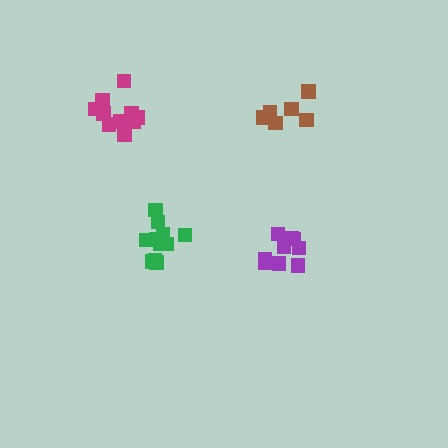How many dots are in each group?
Group 1: 11 dots, Group 2: 6 dots, Group 3: 9 dots, Group 4: 10 dots (36 total).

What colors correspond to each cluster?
The clusters are colored: green, brown, purple, magenta.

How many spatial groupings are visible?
There are 4 spatial groupings.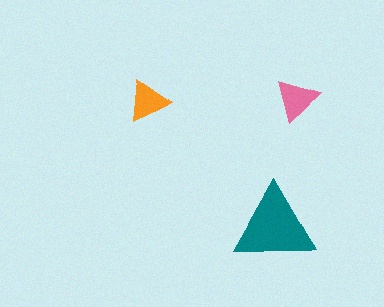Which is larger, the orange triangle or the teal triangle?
The teal one.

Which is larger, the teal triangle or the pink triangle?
The teal one.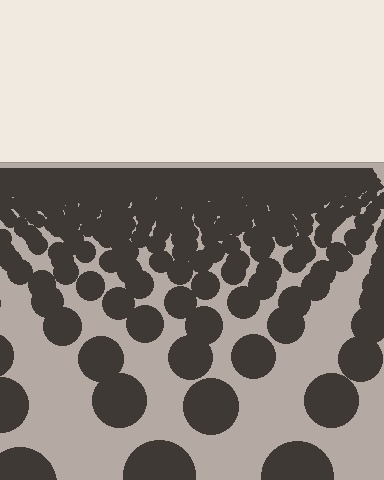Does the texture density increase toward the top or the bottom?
Density increases toward the top.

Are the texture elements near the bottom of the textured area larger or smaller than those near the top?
Larger. Near the bottom, elements are closer to the viewer and appear at a bigger on-screen size.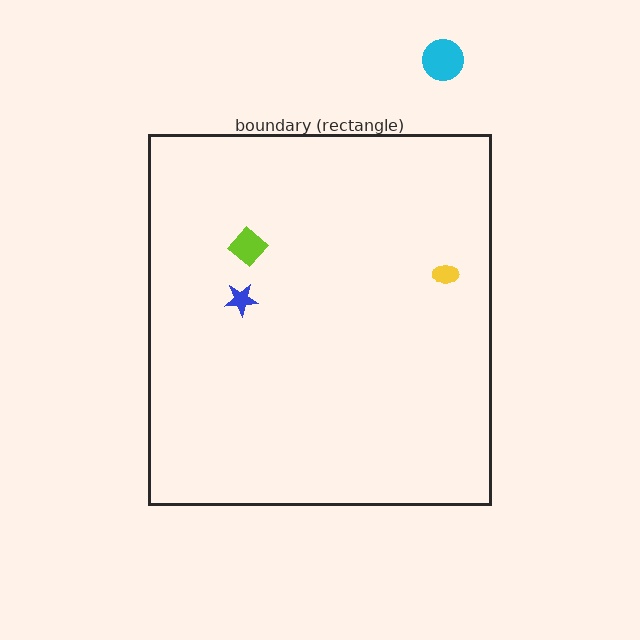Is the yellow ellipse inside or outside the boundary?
Inside.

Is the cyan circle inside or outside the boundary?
Outside.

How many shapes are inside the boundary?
3 inside, 1 outside.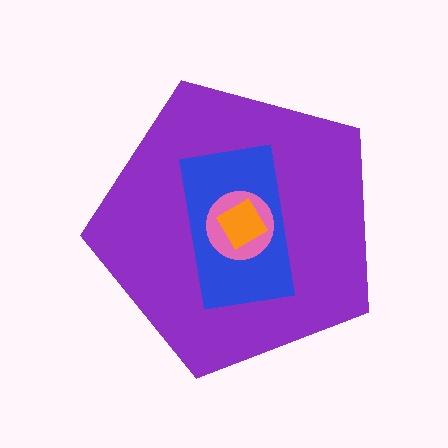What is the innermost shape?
The orange diamond.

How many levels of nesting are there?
4.